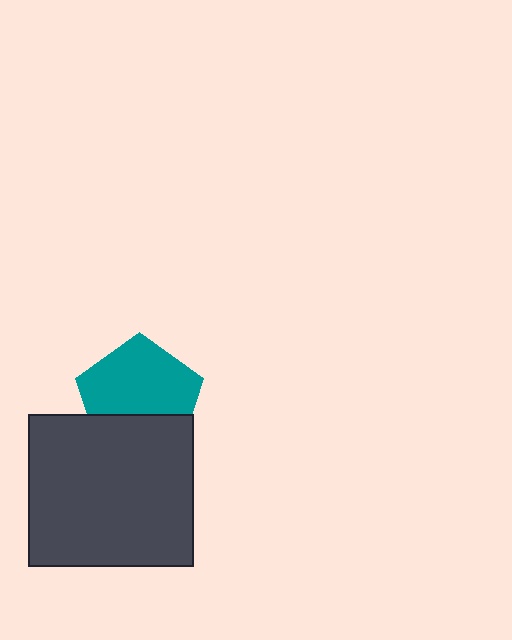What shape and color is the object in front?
The object in front is a dark gray rectangle.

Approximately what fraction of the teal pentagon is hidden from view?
Roughly 34% of the teal pentagon is hidden behind the dark gray rectangle.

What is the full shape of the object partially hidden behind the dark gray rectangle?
The partially hidden object is a teal pentagon.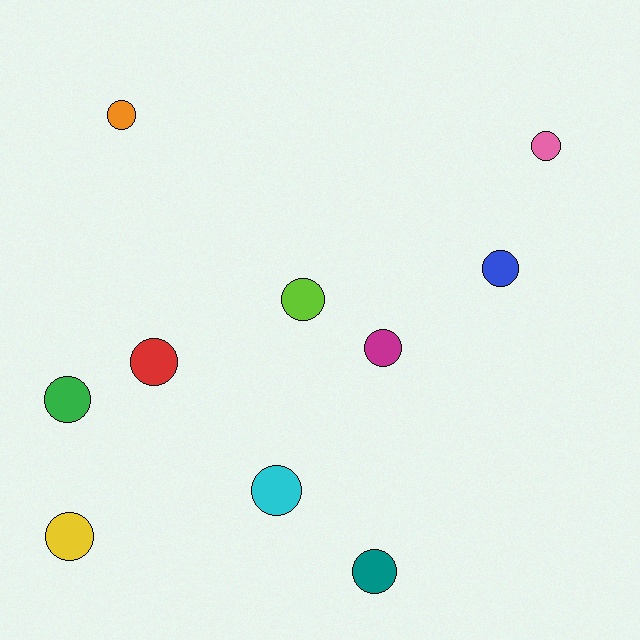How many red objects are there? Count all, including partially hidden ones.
There is 1 red object.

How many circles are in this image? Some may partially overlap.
There are 10 circles.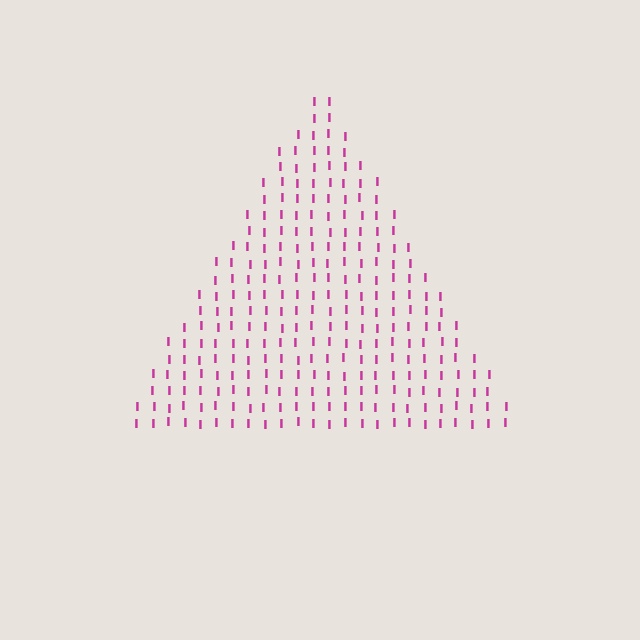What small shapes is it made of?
It is made of small letter I's.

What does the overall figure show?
The overall figure shows a triangle.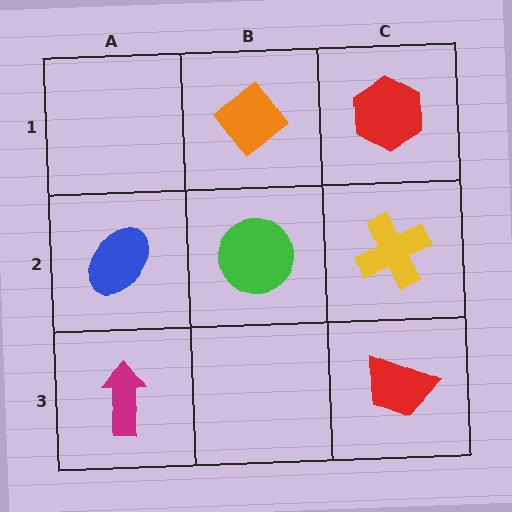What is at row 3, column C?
A red trapezoid.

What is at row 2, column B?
A green circle.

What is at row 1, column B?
An orange diamond.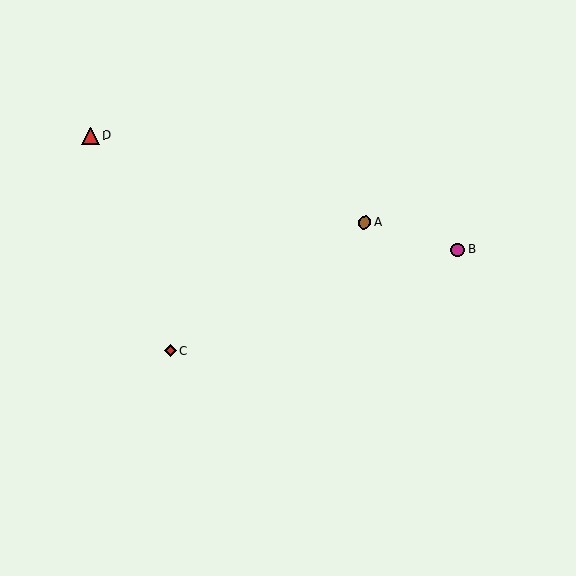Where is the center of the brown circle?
The center of the brown circle is at (364, 223).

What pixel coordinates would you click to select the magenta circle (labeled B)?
Click at (458, 250) to select the magenta circle B.